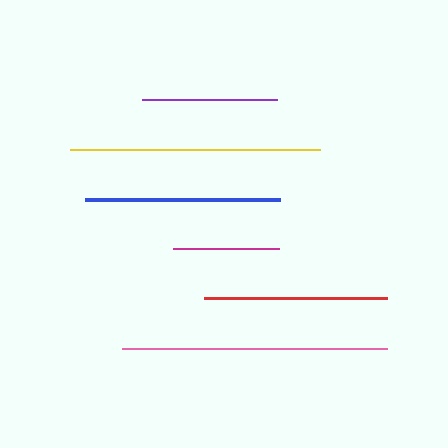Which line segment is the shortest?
The magenta line is the shortest at approximately 106 pixels.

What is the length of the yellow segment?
The yellow segment is approximately 250 pixels long.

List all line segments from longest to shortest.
From longest to shortest: pink, yellow, blue, red, purple, magenta.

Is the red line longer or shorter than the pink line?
The pink line is longer than the red line.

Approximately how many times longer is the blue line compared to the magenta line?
The blue line is approximately 1.8 times the length of the magenta line.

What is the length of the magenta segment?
The magenta segment is approximately 106 pixels long.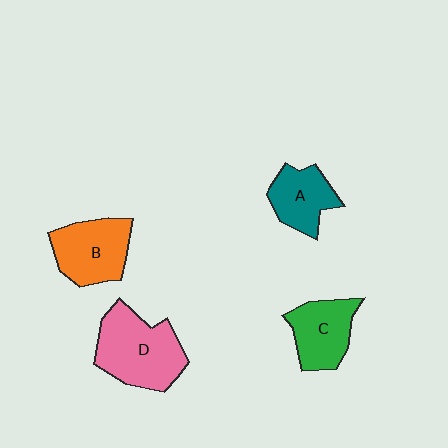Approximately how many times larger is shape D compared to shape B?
Approximately 1.3 times.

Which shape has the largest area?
Shape D (pink).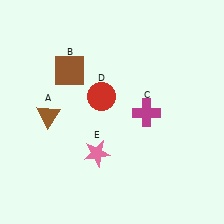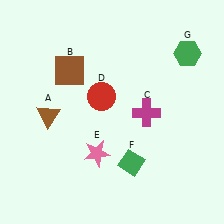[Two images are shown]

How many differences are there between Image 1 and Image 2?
There are 2 differences between the two images.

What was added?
A green diamond (F), a green hexagon (G) were added in Image 2.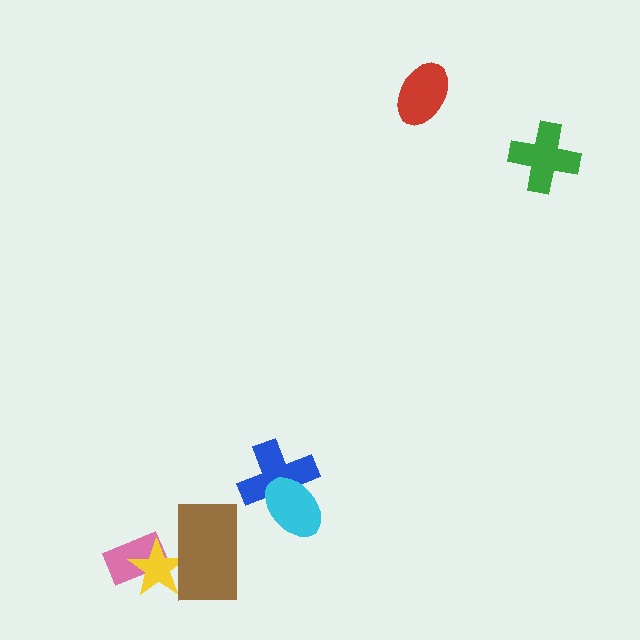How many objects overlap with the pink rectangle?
1 object overlaps with the pink rectangle.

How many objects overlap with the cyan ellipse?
1 object overlaps with the cyan ellipse.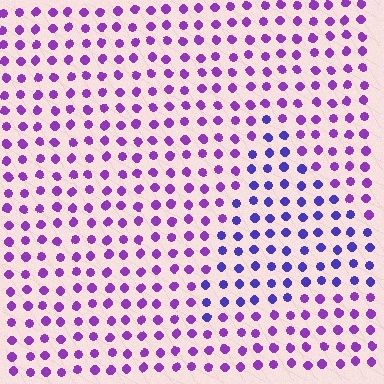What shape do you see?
I see a triangle.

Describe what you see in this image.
The image is filled with small purple elements in a uniform arrangement. A triangle-shaped region is visible where the elements are tinted to a slightly different hue, forming a subtle color boundary.